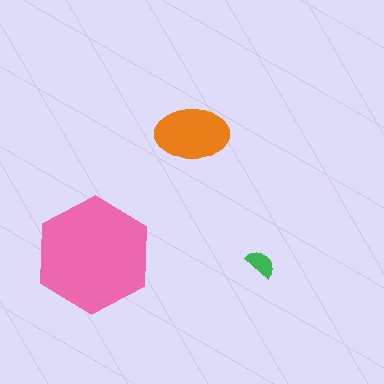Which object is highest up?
The orange ellipse is topmost.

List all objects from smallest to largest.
The green semicircle, the orange ellipse, the pink hexagon.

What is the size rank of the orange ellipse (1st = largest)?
2nd.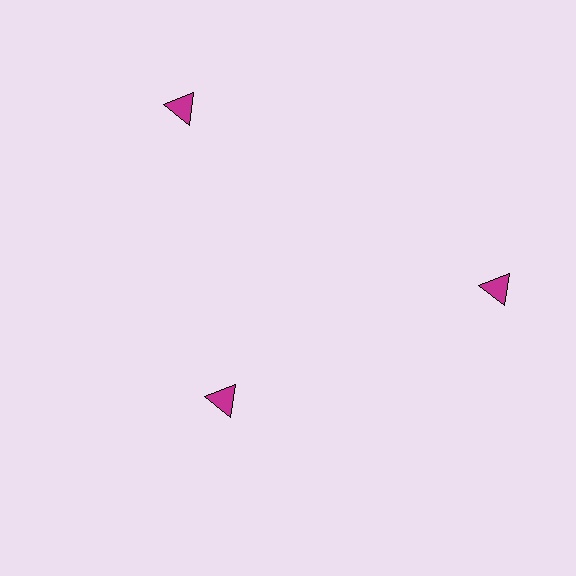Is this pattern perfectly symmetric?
No. The 3 magenta triangles are arranged in a ring, but one element near the 7 o'clock position is pulled inward toward the center, breaking the 3-fold rotational symmetry.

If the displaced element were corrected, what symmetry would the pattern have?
It would have 3-fold rotational symmetry — the pattern would map onto itself every 120 degrees.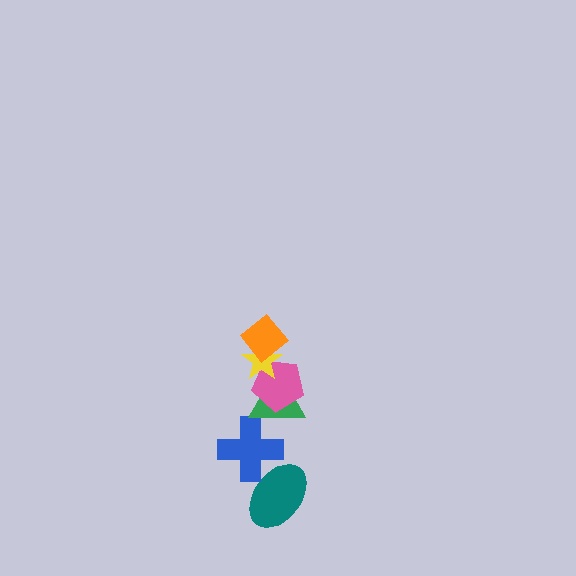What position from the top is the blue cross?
The blue cross is 5th from the top.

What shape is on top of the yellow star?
The orange diamond is on top of the yellow star.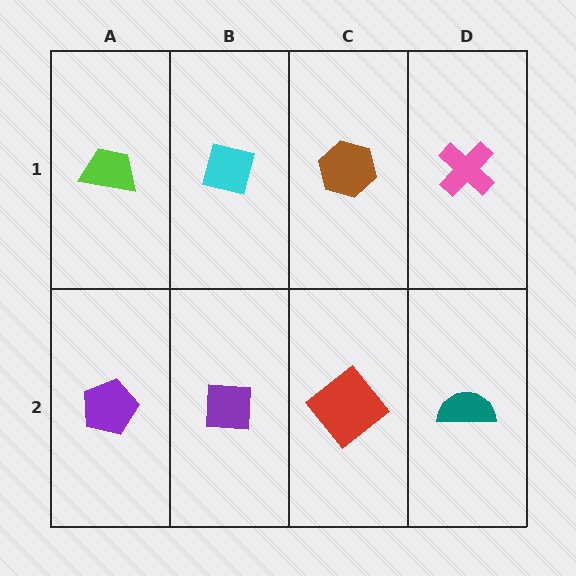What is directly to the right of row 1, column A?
A cyan square.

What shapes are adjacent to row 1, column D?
A teal semicircle (row 2, column D), a brown hexagon (row 1, column C).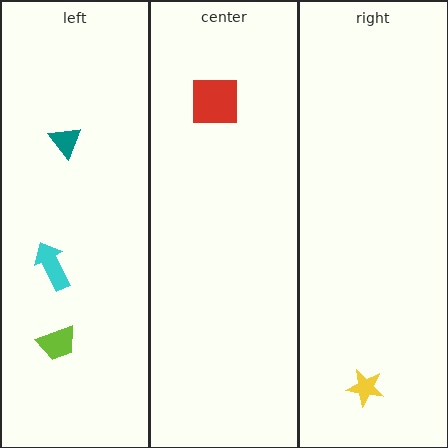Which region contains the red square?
The center region.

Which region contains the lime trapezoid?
The left region.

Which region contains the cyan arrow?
The left region.